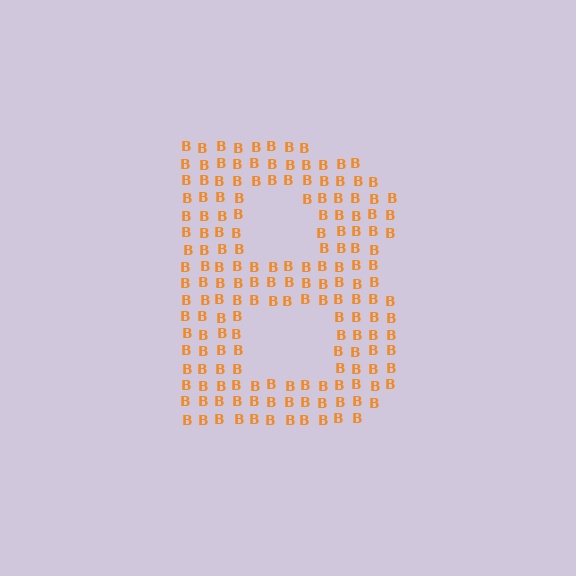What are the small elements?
The small elements are letter B's.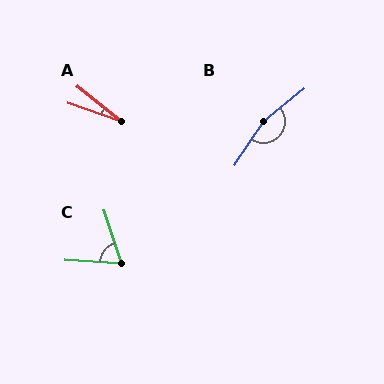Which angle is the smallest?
A, at approximately 19 degrees.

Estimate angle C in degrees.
Approximately 68 degrees.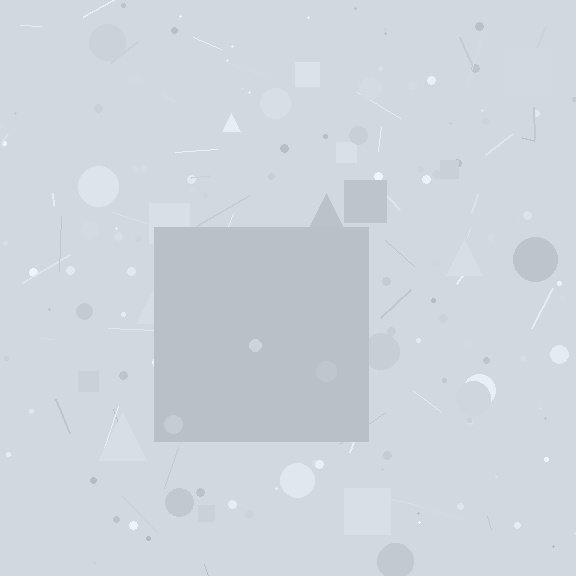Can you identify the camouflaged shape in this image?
The camouflaged shape is a square.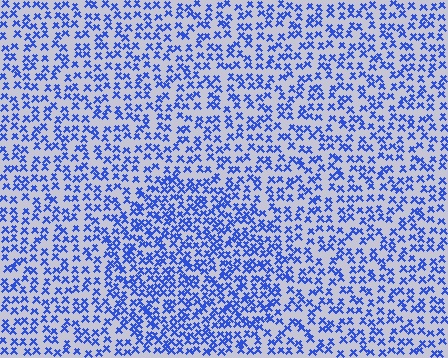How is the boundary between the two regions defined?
The boundary is defined by a change in element density (approximately 1.6x ratio). All elements are the same color, size, and shape.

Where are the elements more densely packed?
The elements are more densely packed inside the circle boundary.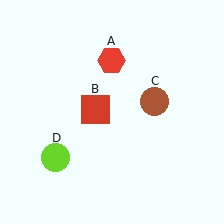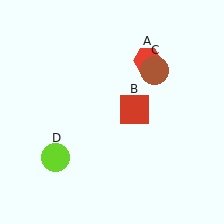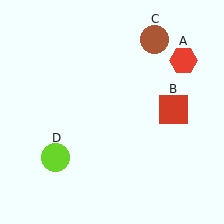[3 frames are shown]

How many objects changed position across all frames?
3 objects changed position: red hexagon (object A), red square (object B), brown circle (object C).